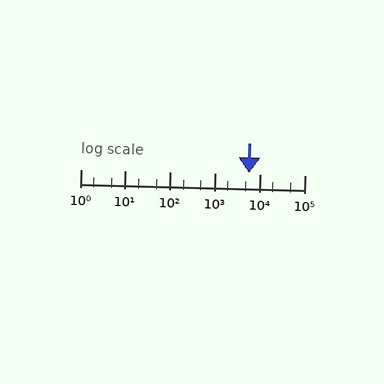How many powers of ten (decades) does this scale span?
The scale spans 5 decades, from 1 to 100000.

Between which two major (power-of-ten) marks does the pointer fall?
The pointer is between 1000 and 10000.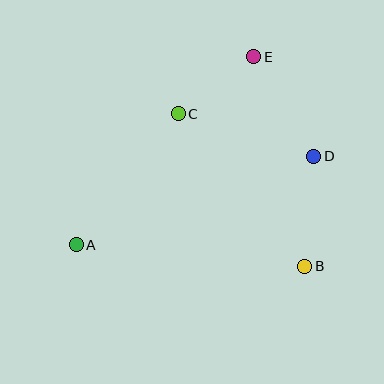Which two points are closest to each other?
Points C and E are closest to each other.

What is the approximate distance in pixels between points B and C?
The distance between B and C is approximately 198 pixels.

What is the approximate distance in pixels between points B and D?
The distance between B and D is approximately 110 pixels.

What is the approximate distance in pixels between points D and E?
The distance between D and E is approximately 116 pixels.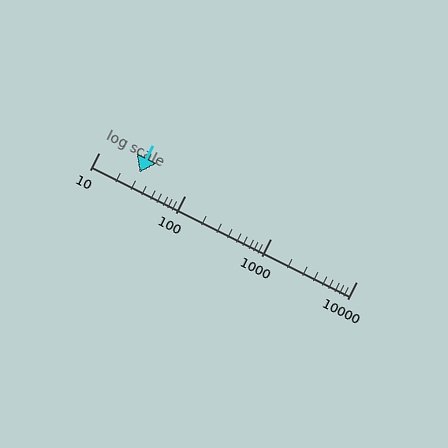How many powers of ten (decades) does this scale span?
The scale spans 3 decades, from 10 to 10000.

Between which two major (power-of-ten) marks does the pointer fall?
The pointer is between 10 and 100.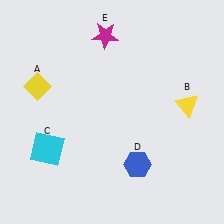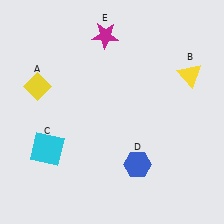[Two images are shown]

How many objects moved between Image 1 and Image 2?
1 object moved between the two images.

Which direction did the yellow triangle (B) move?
The yellow triangle (B) moved up.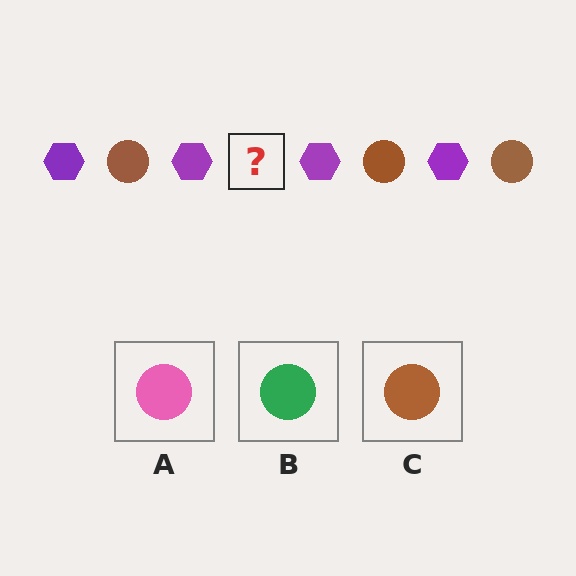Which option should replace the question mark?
Option C.